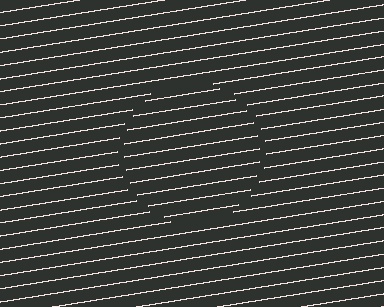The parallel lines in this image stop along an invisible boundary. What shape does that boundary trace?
An illusory circle. The interior of the shape contains the same grating, shifted by half a period — the contour is defined by the phase discontinuity where line-ends from the inner and outer gratings abut.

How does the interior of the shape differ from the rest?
The interior of the shape contains the same grating, shifted by half a period — the contour is defined by the phase discontinuity where line-ends from the inner and outer gratings abut.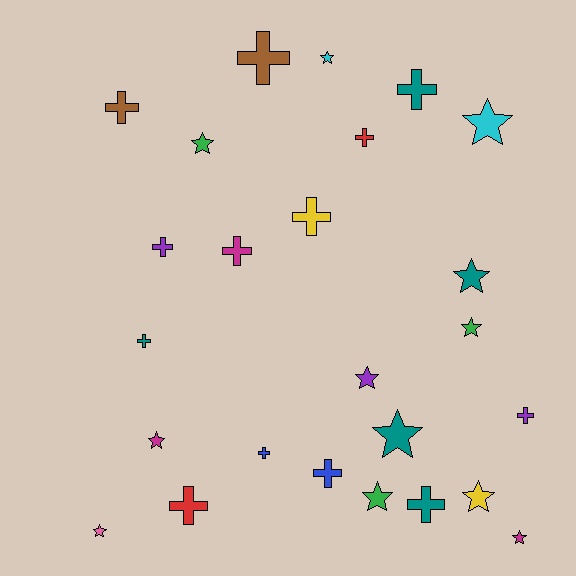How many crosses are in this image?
There are 13 crosses.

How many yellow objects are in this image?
There are 2 yellow objects.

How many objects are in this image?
There are 25 objects.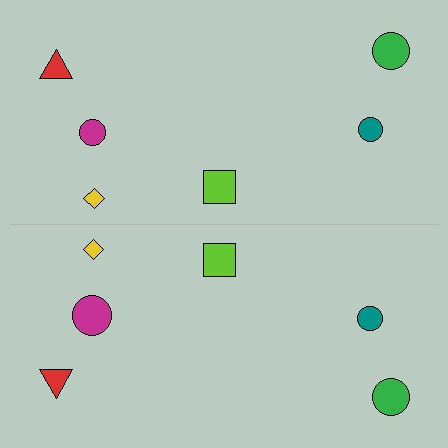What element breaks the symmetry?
The magenta circle on the bottom side has a different size than its mirror counterpart.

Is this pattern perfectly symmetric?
No, the pattern is not perfectly symmetric. The magenta circle on the bottom side has a different size than its mirror counterpart.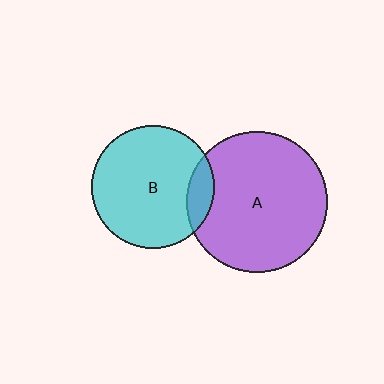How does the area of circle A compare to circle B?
Approximately 1.3 times.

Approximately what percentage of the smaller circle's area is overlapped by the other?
Approximately 10%.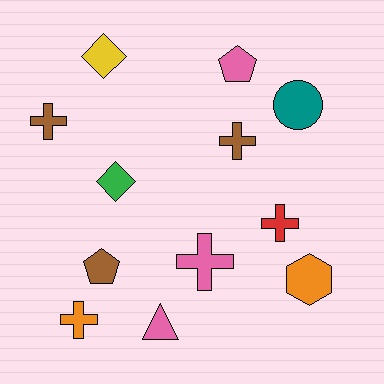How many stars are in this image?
There are no stars.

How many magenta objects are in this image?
There are no magenta objects.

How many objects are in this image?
There are 12 objects.